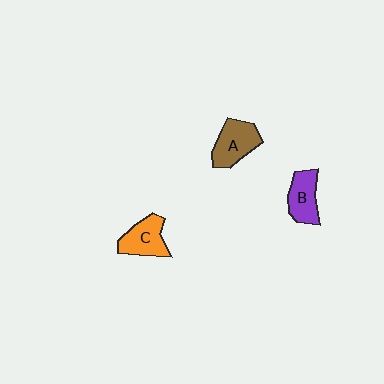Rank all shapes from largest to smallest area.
From largest to smallest: A (brown), C (orange), B (purple).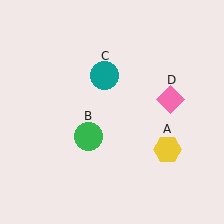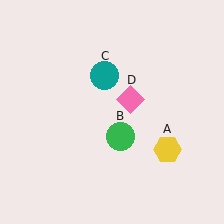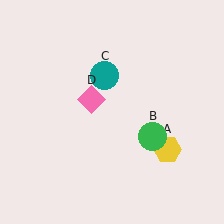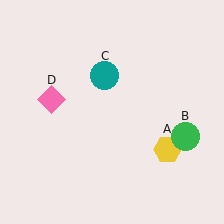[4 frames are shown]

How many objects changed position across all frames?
2 objects changed position: green circle (object B), pink diamond (object D).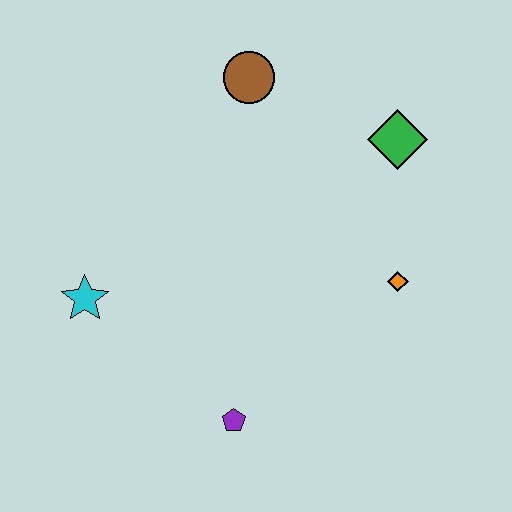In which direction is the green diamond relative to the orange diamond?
The green diamond is above the orange diamond.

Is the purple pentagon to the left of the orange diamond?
Yes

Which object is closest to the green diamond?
The orange diamond is closest to the green diamond.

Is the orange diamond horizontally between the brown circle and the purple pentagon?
No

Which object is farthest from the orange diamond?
The cyan star is farthest from the orange diamond.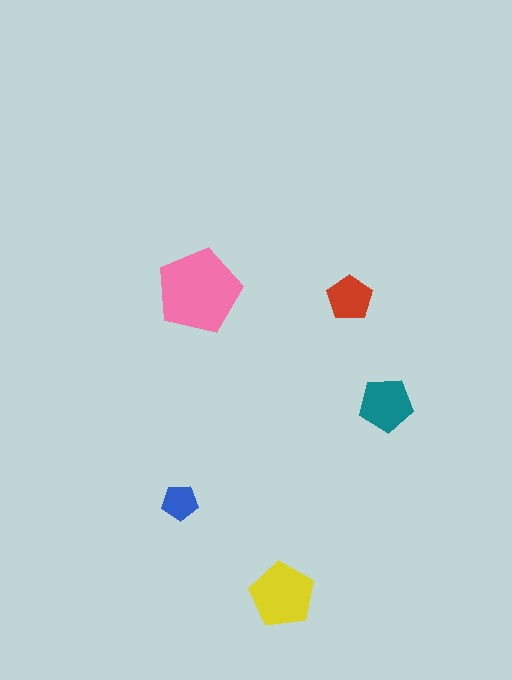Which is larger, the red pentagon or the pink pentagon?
The pink one.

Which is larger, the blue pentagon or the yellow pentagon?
The yellow one.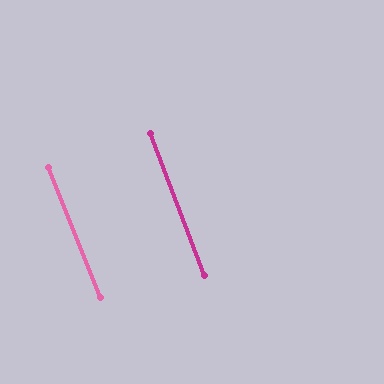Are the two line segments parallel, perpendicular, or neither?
Parallel — their directions differ by only 1.0°.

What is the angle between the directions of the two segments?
Approximately 1 degree.